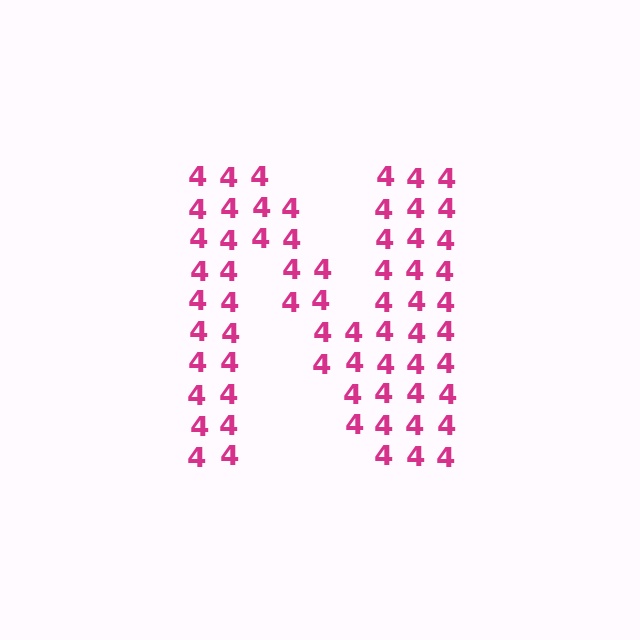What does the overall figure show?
The overall figure shows the letter N.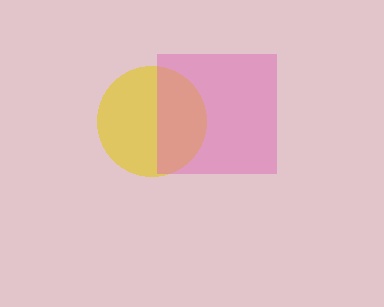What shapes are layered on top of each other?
The layered shapes are: a yellow circle, a pink square.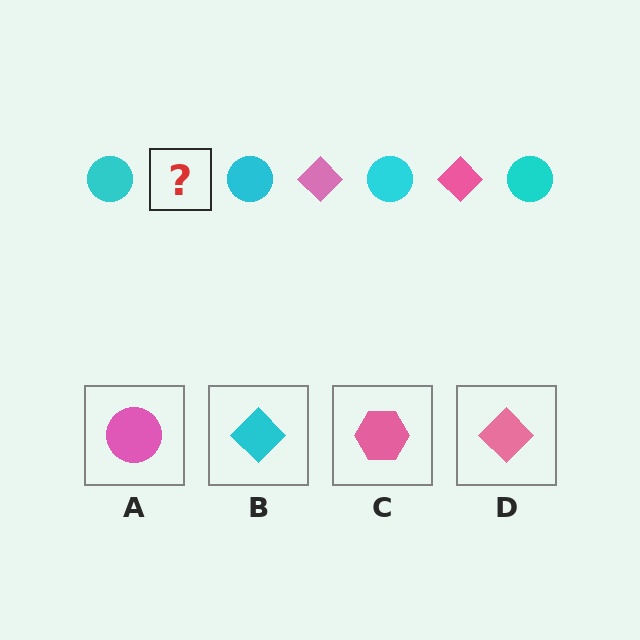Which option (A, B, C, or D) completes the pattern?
D.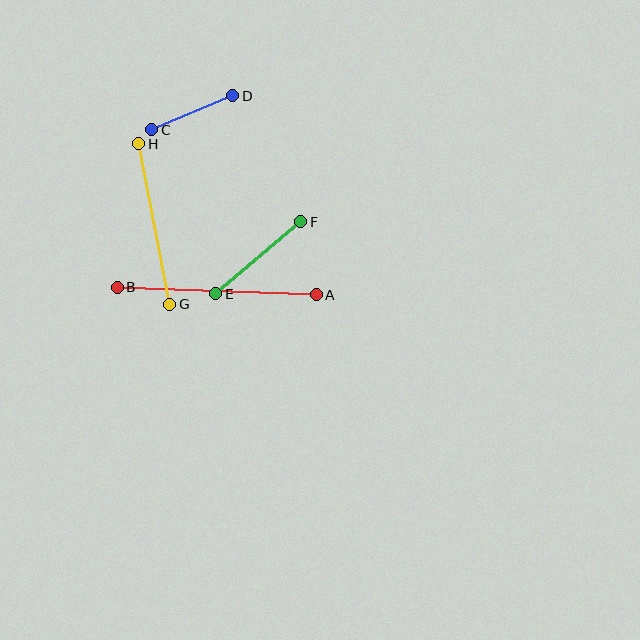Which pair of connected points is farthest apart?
Points A and B are farthest apart.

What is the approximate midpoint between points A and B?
The midpoint is at approximately (217, 291) pixels.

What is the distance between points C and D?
The distance is approximately 88 pixels.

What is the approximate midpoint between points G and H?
The midpoint is at approximately (154, 224) pixels.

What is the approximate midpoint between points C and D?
The midpoint is at approximately (192, 113) pixels.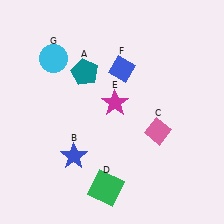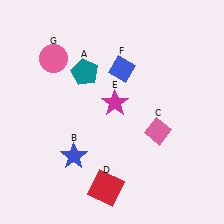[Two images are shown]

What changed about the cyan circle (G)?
In Image 1, G is cyan. In Image 2, it changed to pink.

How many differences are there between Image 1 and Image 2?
There are 2 differences between the two images.